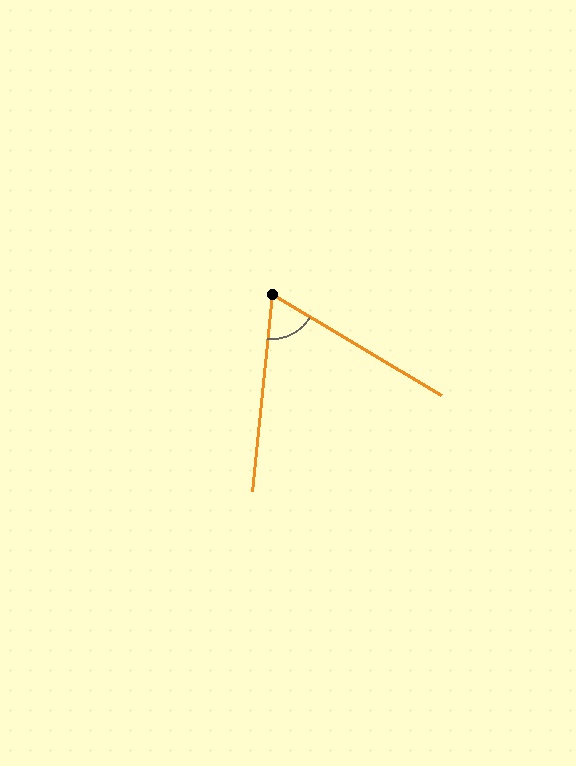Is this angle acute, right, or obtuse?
It is acute.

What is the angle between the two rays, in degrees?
Approximately 65 degrees.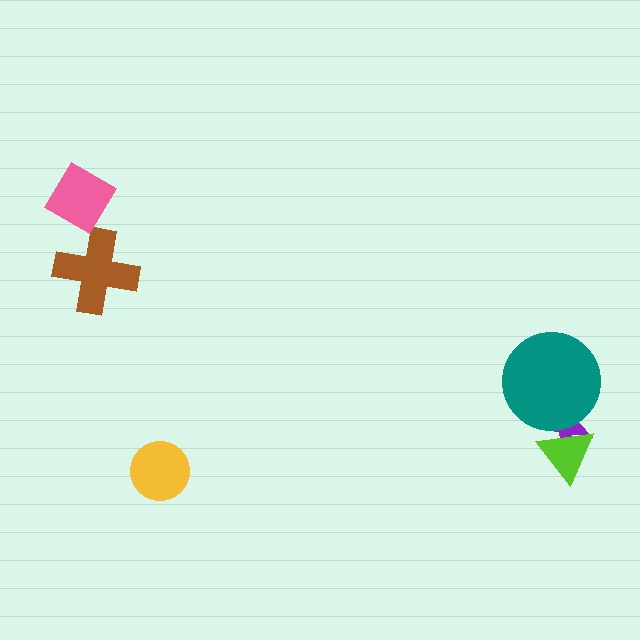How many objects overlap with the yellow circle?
0 objects overlap with the yellow circle.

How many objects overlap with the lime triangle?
1 object overlaps with the lime triangle.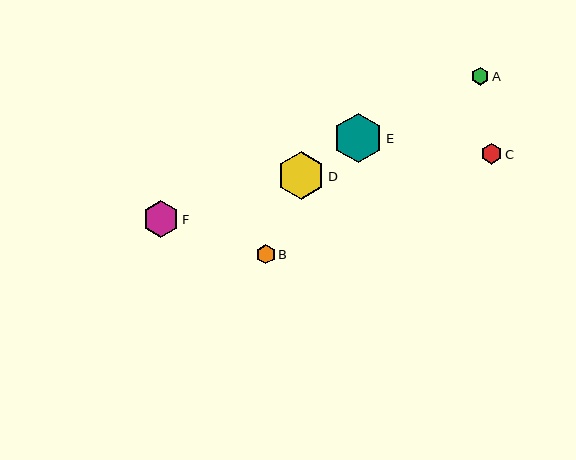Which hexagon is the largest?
Hexagon E is the largest with a size of approximately 49 pixels.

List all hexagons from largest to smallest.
From largest to smallest: E, D, F, C, B, A.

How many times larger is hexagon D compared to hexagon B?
Hexagon D is approximately 2.5 times the size of hexagon B.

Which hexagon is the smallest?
Hexagon A is the smallest with a size of approximately 18 pixels.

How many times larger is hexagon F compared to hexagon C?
Hexagon F is approximately 1.8 times the size of hexagon C.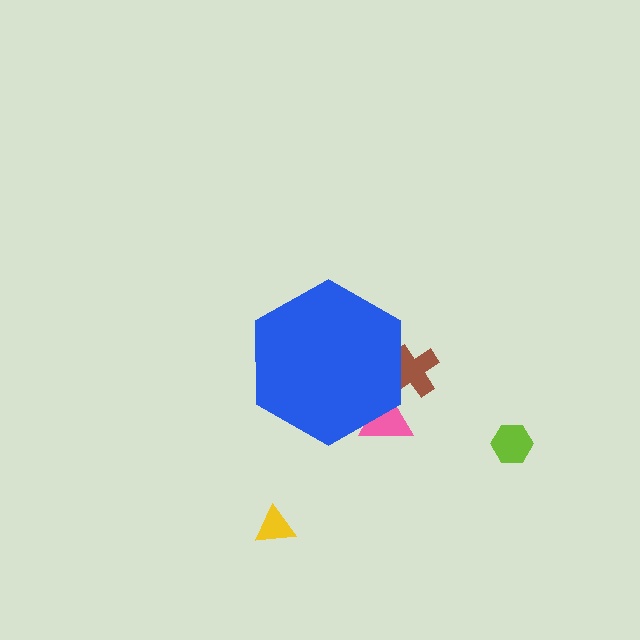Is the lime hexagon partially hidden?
No, the lime hexagon is fully visible.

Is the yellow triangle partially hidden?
No, the yellow triangle is fully visible.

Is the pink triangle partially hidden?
Yes, the pink triangle is partially hidden behind the blue hexagon.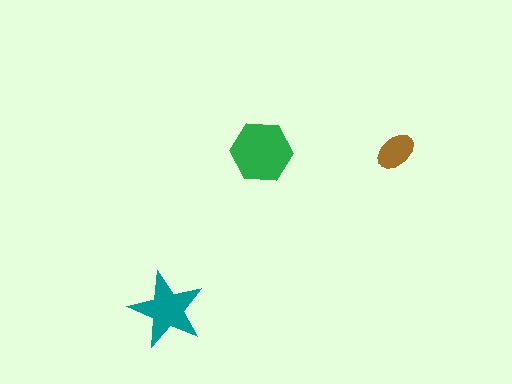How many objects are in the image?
There are 3 objects in the image.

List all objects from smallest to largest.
The brown ellipse, the teal star, the green hexagon.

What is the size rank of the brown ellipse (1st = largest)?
3rd.